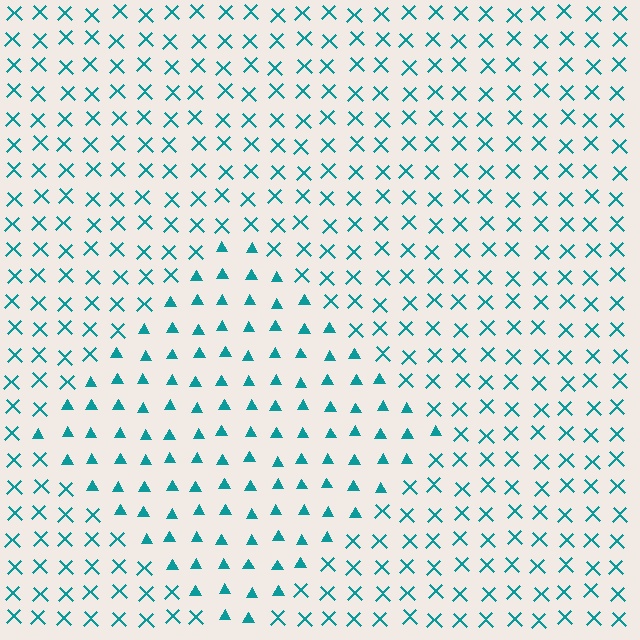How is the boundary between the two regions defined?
The boundary is defined by a change in element shape: triangles inside vs. X marks outside. All elements share the same color and spacing.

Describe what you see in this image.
The image is filled with small teal elements arranged in a uniform grid. A diamond-shaped region contains triangles, while the surrounding area contains X marks. The boundary is defined purely by the change in element shape.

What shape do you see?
I see a diamond.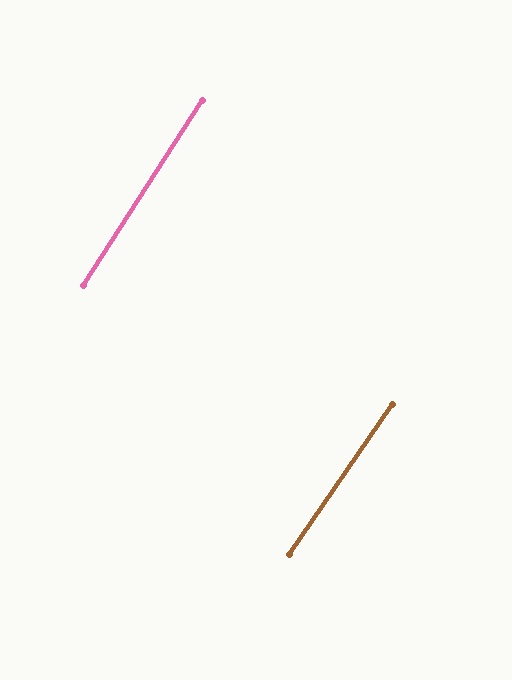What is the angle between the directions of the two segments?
Approximately 2 degrees.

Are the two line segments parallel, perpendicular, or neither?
Parallel — their directions differ by only 1.6°.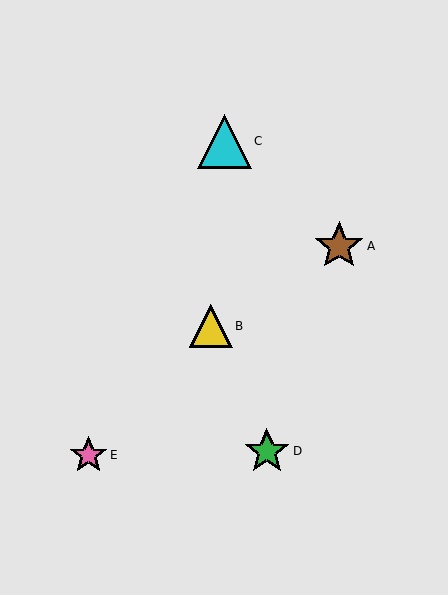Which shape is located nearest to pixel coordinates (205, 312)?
The yellow triangle (labeled B) at (211, 326) is nearest to that location.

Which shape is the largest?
The cyan triangle (labeled C) is the largest.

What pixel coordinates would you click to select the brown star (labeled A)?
Click at (339, 246) to select the brown star A.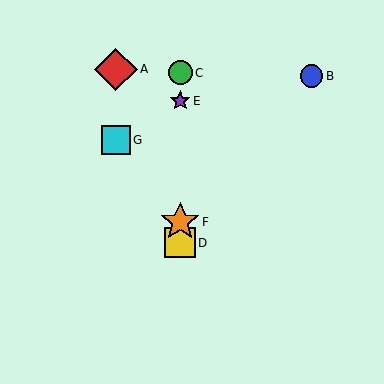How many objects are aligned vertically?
4 objects (C, D, E, F) are aligned vertically.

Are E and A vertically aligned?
No, E is at x≈180 and A is at x≈116.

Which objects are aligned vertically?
Objects C, D, E, F are aligned vertically.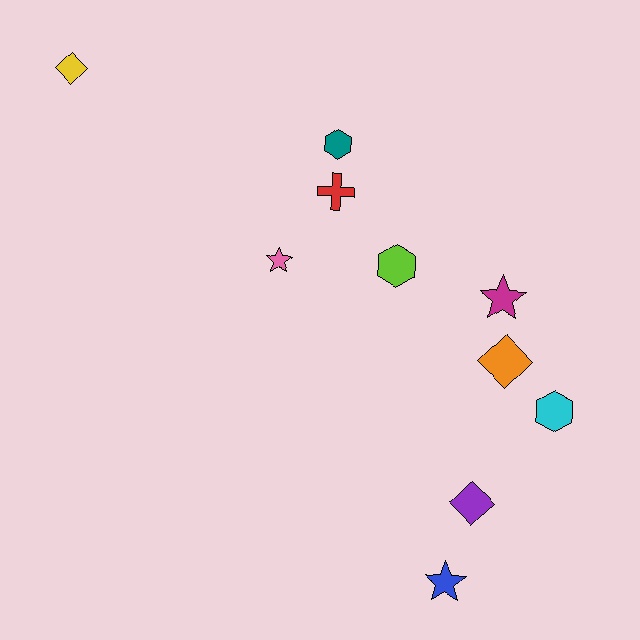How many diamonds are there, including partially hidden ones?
There are 3 diamonds.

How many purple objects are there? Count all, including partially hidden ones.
There is 1 purple object.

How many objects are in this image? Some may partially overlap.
There are 10 objects.